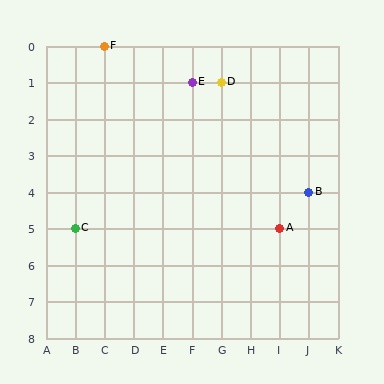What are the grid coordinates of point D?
Point D is at grid coordinates (G, 1).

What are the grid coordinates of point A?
Point A is at grid coordinates (I, 5).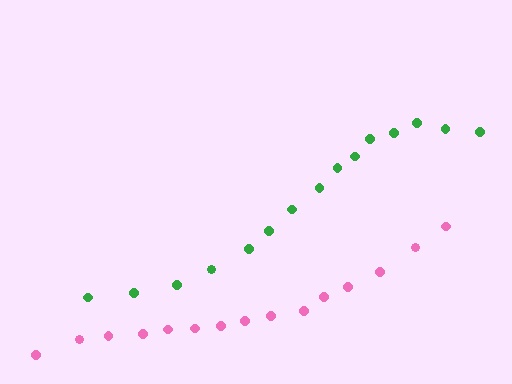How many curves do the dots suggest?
There are 2 distinct paths.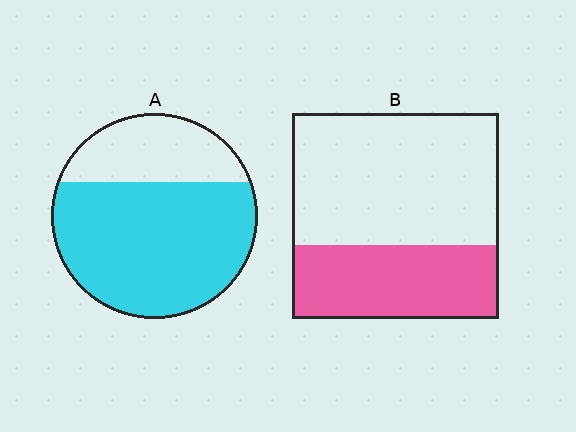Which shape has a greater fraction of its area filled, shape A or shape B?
Shape A.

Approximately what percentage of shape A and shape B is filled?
A is approximately 70% and B is approximately 35%.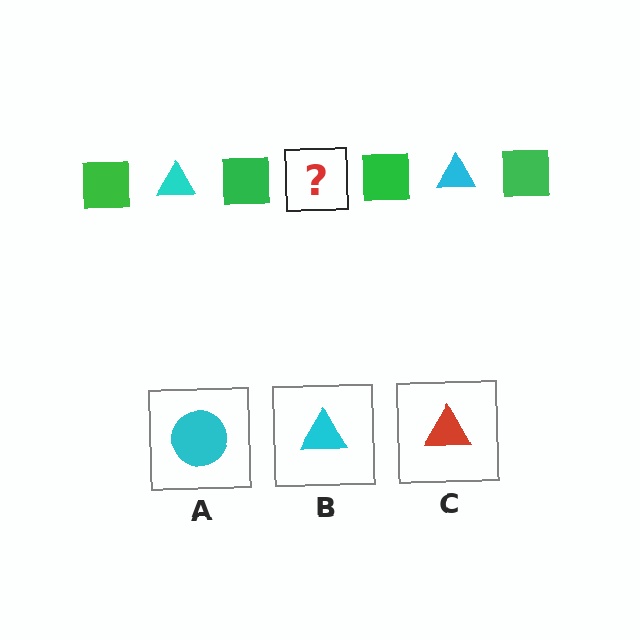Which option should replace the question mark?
Option B.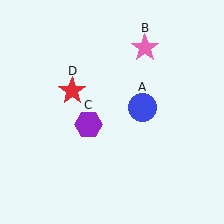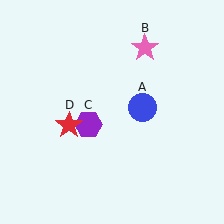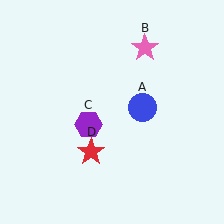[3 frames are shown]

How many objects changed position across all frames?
1 object changed position: red star (object D).